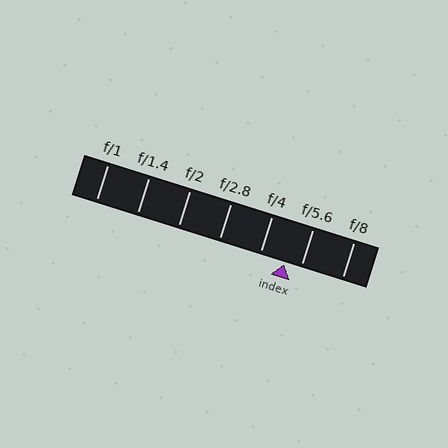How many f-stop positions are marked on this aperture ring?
There are 7 f-stop positions marked.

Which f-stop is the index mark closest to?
The index mark is closest to f/5.6.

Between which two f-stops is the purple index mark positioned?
The index mark is between f/4 and f/5.6.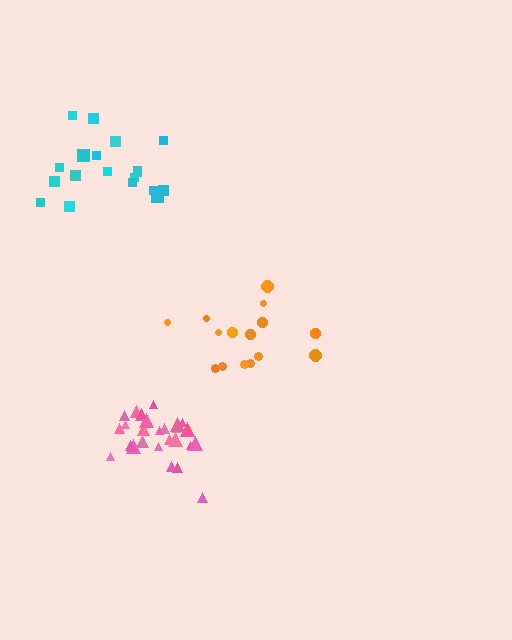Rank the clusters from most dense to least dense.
pink, cyan, orange.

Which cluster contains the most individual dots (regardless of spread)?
Pink (27).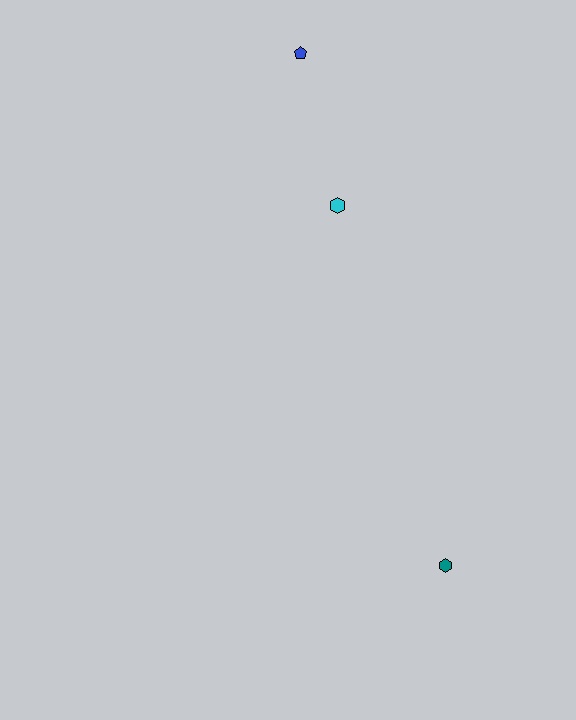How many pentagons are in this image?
There is 1 pentagon.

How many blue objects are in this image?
There is 1 blue object.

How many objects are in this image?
There are 3 objects.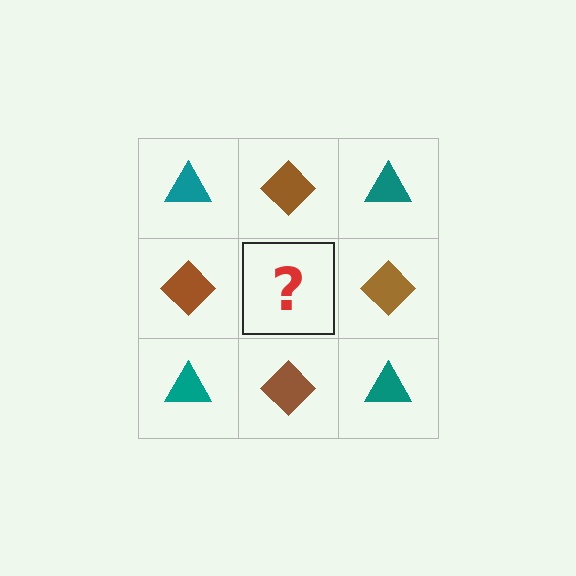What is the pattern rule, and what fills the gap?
The rule is that it alternates teal triangle and brown diamond in a checkerboard pattern. The gap should be filled with a teal triangle.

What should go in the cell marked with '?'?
The missing cell should contain a teal triangle.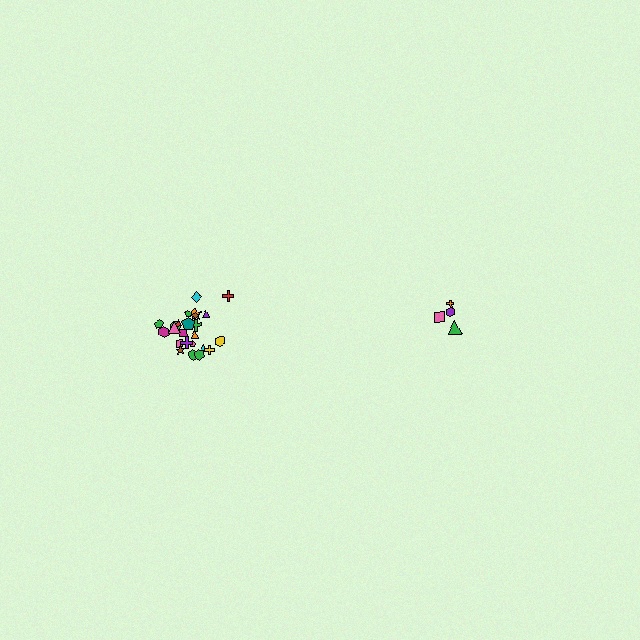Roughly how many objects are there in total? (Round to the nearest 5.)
Roughly 30 objects in total.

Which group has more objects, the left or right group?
The left group.